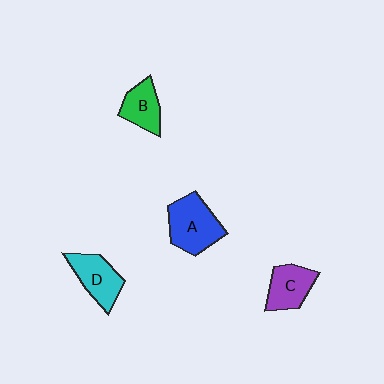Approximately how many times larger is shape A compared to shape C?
Approximately 1.4 times.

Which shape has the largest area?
Shape A (blue).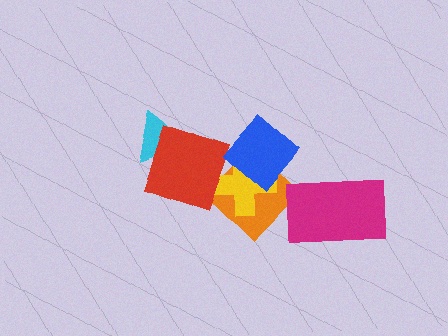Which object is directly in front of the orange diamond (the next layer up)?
The yellow cross is directly in front of the orange diamond.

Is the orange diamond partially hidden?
Yes, it is partially covered by another shape.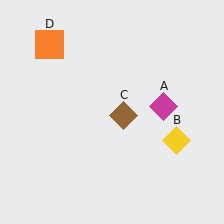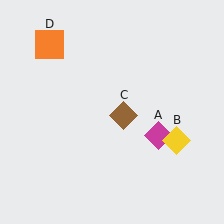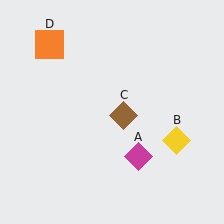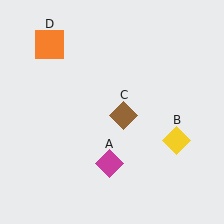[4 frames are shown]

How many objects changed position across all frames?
1 object changed position: magenta diamond (object A).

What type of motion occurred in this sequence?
The magenta diamond (object A) rotated clockwise around the center of the scene.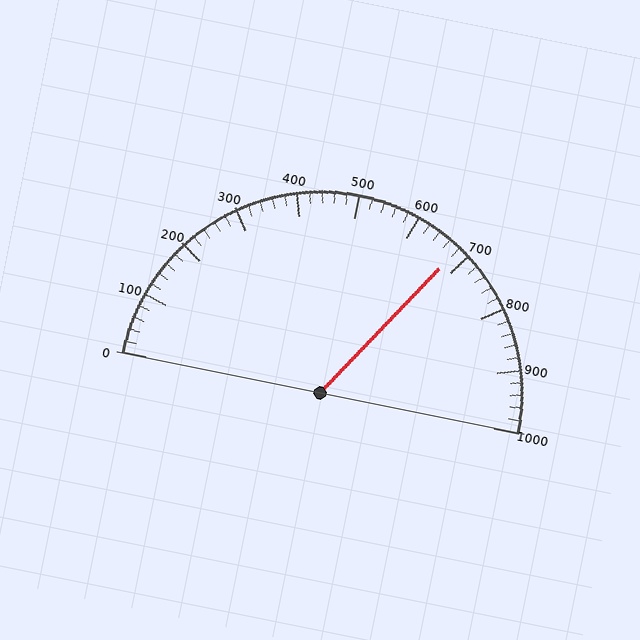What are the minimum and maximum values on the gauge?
The gauge ranges from 0 to 1000.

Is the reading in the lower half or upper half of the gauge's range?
The reading is in the upper half of the range (0 to 1000).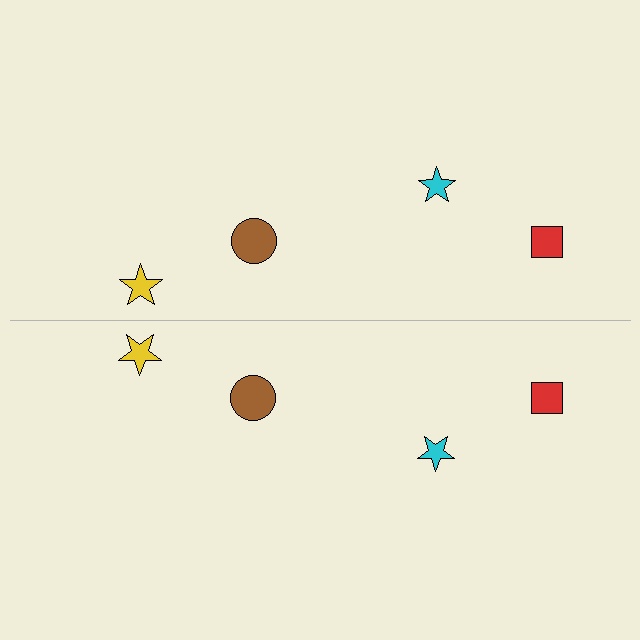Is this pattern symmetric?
Yes, this pattern has bilateral (reflection) symmetry.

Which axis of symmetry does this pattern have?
The pattern has a horizontal axis of symmetry running through the center of the image.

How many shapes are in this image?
There are 8 shapes in this image.